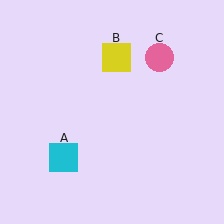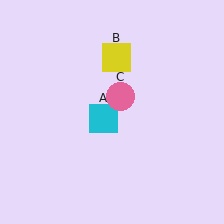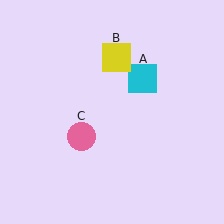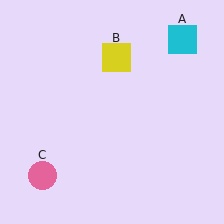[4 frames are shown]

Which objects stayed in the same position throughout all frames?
Yellow square (object B) remained stationary.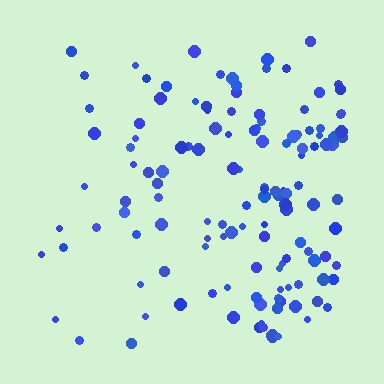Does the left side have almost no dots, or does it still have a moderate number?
Still a moderate number, just noticeably fewer than the right.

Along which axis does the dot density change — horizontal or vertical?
Horizontal.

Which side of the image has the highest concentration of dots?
The right.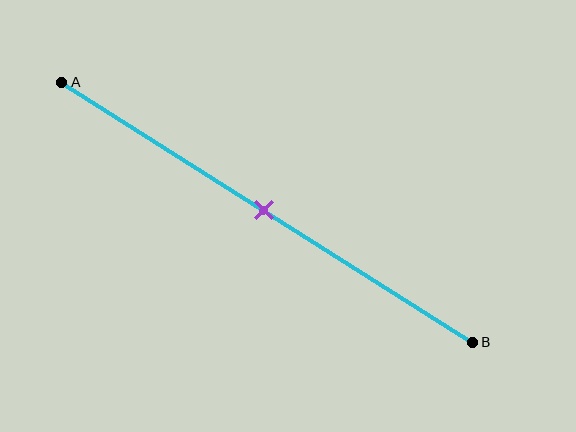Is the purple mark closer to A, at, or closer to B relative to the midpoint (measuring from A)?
The purple mark is approximately at the midpoint of segment AB.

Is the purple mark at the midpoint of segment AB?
Yes, the mark is approximately at the midpoint.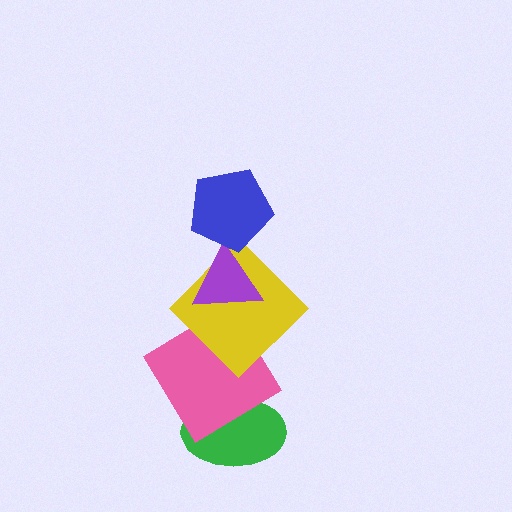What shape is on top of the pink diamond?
The yellow diamond is on top of the pink diamond.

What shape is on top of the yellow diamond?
The purple triangle is on top of the yellow diamond.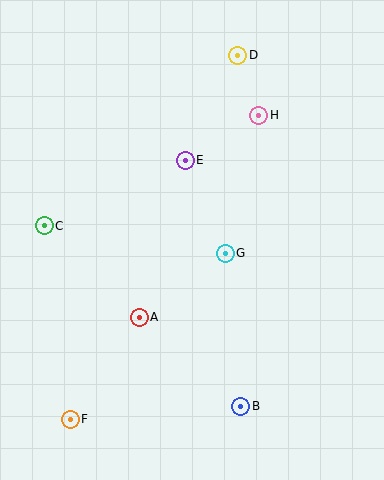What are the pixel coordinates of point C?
Point C is at (44, 226).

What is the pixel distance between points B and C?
The distance between B and C is 267 pixels.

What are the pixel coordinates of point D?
Point D is at (238, 55).